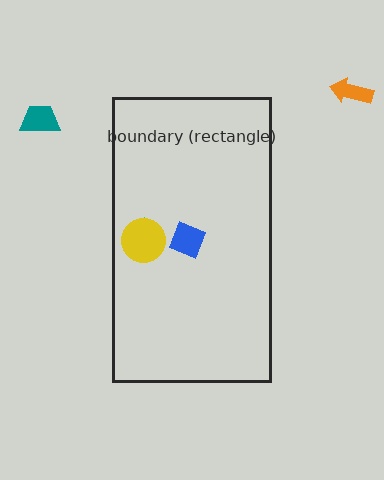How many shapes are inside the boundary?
3 inside, 2 outside.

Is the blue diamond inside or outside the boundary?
Inside.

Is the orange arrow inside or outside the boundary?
Outside.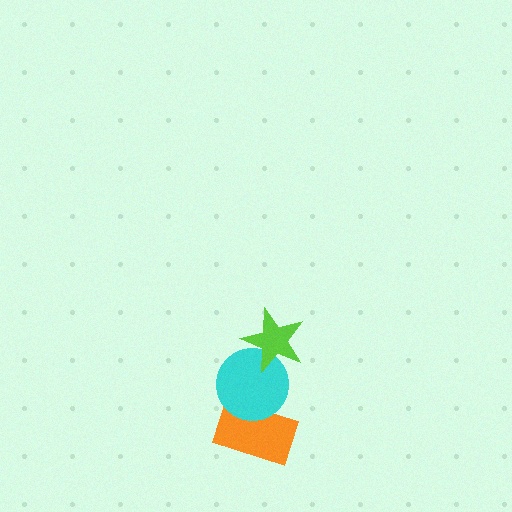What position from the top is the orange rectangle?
The orange rectangle is 3rd from the top.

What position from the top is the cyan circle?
The cyan circle is 2nd from the top.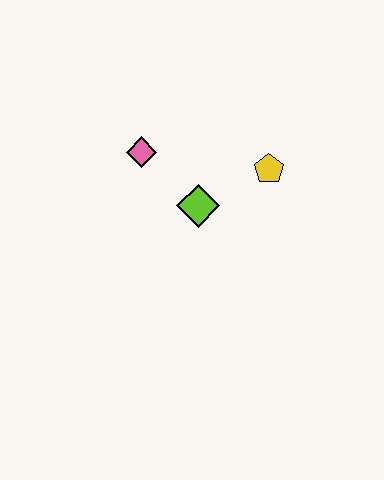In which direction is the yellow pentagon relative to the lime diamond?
The yellow pentagon is to the right of the lime diamond.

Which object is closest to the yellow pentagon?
The lime diamond is closest to the yellow pentagon.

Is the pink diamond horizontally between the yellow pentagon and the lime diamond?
No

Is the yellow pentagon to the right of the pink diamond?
Yes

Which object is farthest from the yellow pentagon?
The pink diamond is farthest from the yellow pentagon.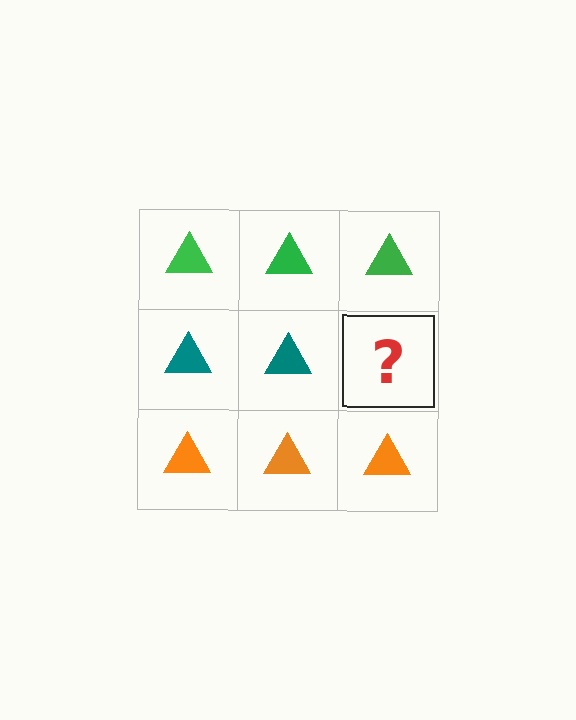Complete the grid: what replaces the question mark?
The question mark should be replaced with a teal triangle.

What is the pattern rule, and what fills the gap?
The rule is that each row has a consistent color. The gap should be filled with a teal triangle.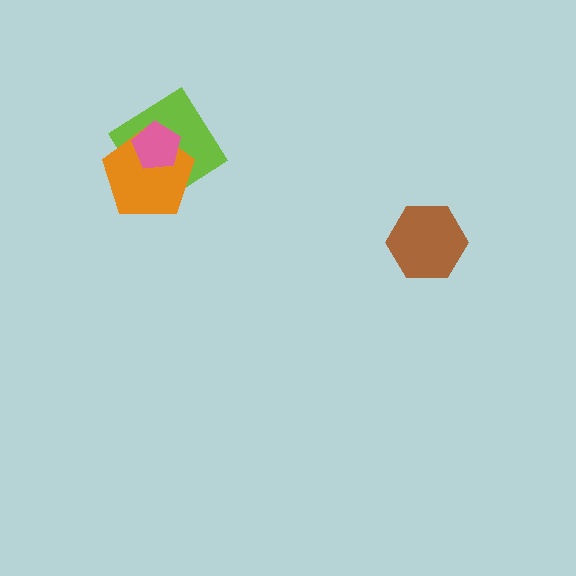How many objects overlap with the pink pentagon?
2 objects overlap with the pink pentagon.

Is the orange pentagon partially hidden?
Yes, it is partially covered by another shape.